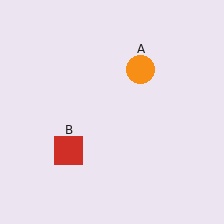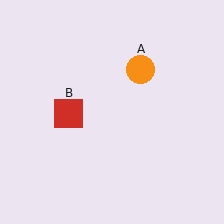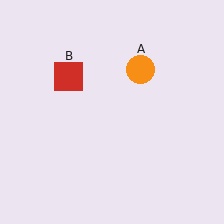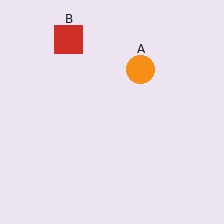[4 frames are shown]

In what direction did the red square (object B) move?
The red square (object B) moved up.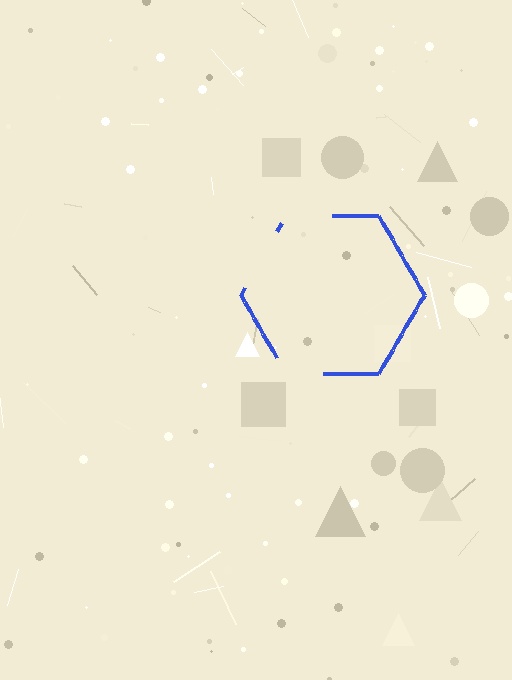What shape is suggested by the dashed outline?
The dashed outline suggests a hexagon.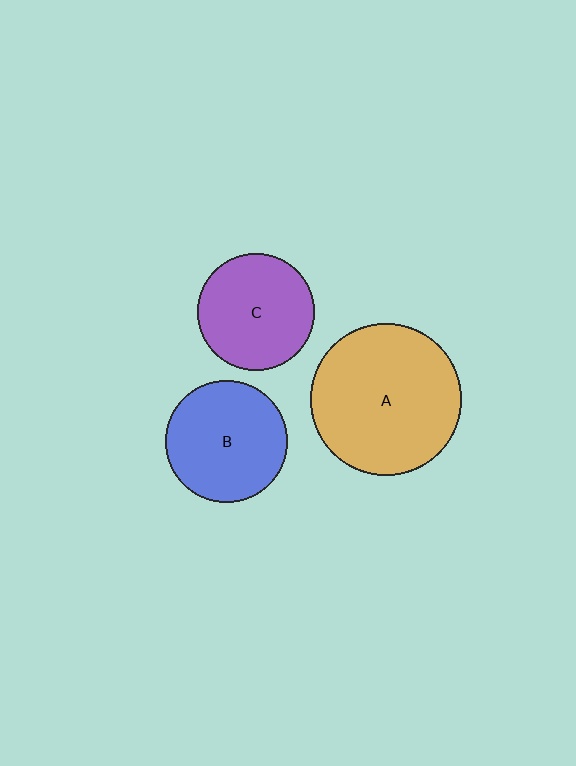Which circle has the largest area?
Circle A (orange).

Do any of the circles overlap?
No, none of the circles overlap.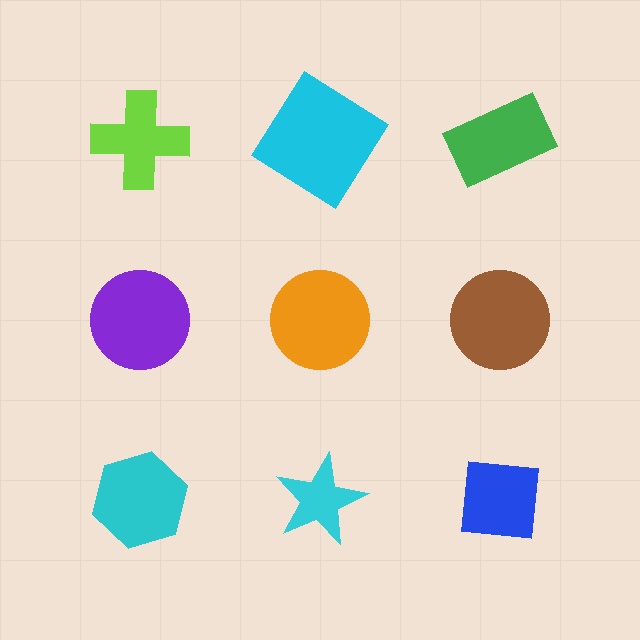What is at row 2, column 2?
An orange circle.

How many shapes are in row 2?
3 shapes.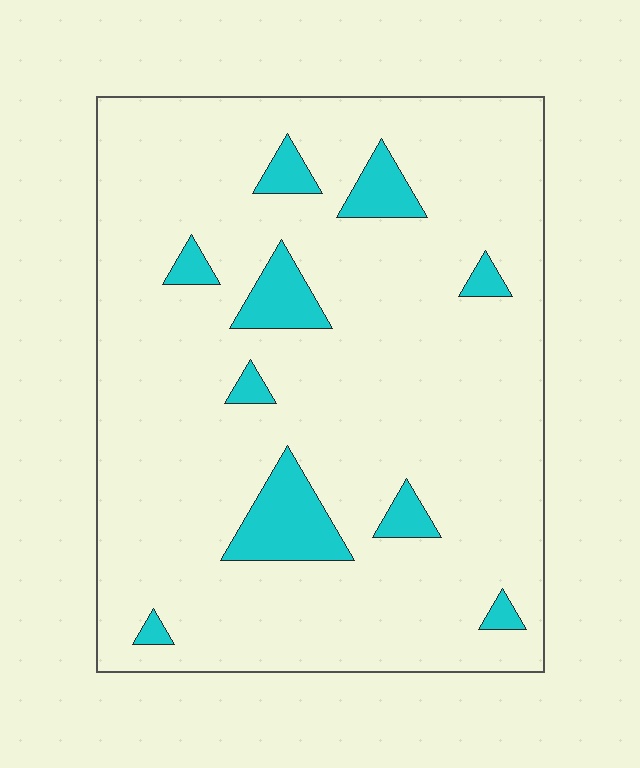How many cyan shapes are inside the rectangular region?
10.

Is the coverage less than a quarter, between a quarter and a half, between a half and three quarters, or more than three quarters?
Less than a quarter.